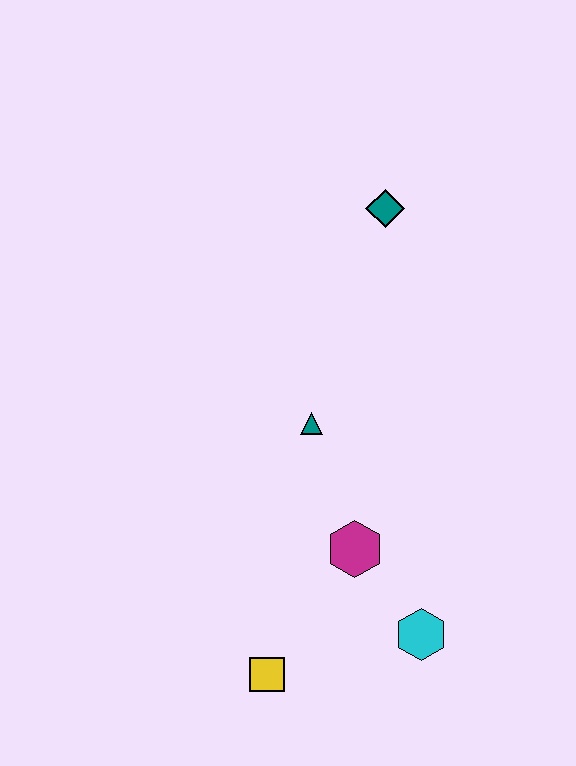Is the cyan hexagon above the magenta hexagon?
No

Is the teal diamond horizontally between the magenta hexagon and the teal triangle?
No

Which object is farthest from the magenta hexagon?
The teal diamond is farthest from the magenta hexagon.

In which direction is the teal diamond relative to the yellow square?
The teal diamond is above the yellow square.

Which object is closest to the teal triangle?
The magenta hexagon is closest to the teal triangle.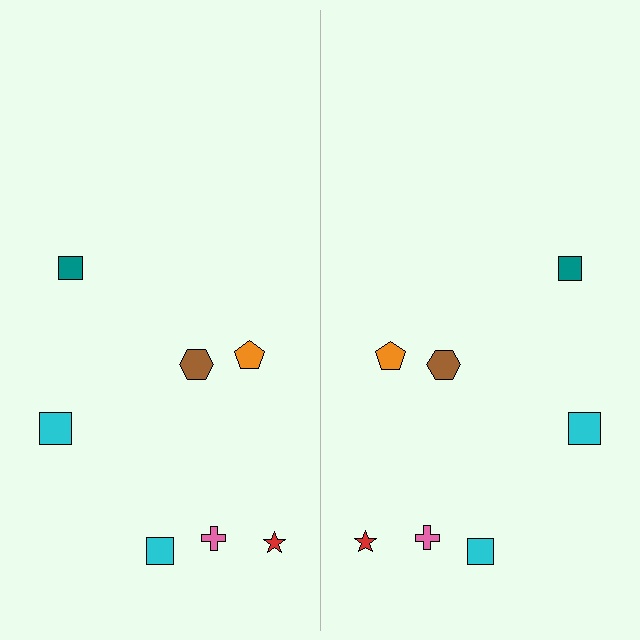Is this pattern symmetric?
Yes, this pattern has bilateral (reflection) symmetry.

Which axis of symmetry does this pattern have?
The pattern has a vertical axis of symmetry running through the center of the image.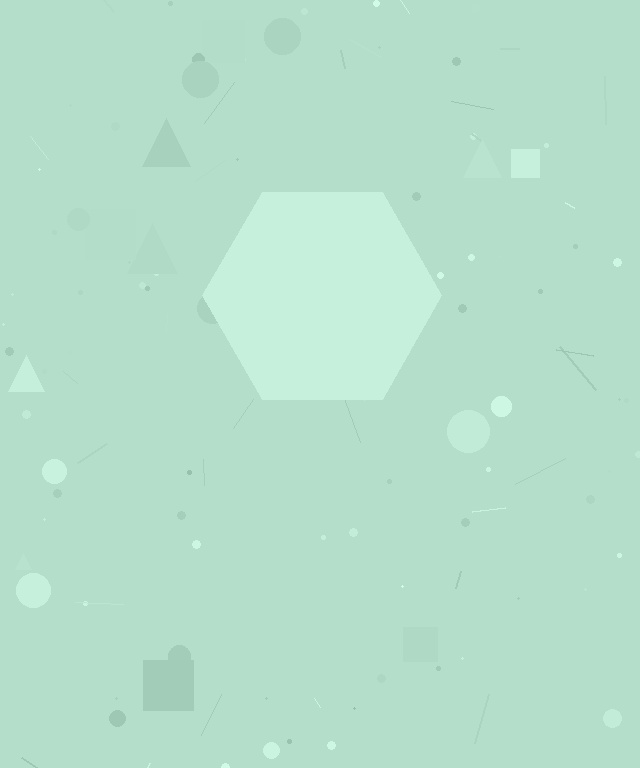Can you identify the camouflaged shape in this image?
The camouflaged shape is a hexagon.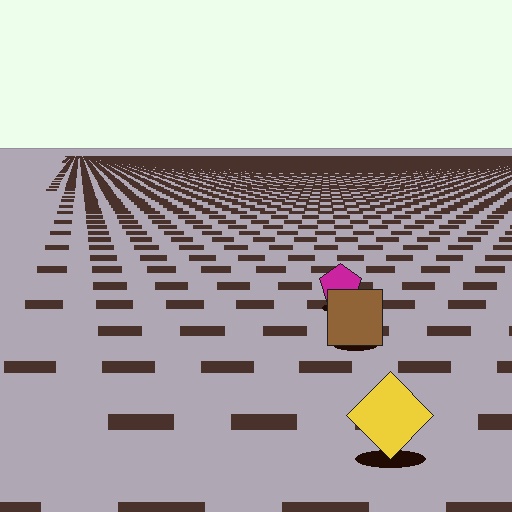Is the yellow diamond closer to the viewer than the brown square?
Yes. The yellow diamond is closer — you can tell from the texture gradient: the ground texture is coarser near it.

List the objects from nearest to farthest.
From nearest to farthest: the yellow diamond, the brown square, the magenta pentagon.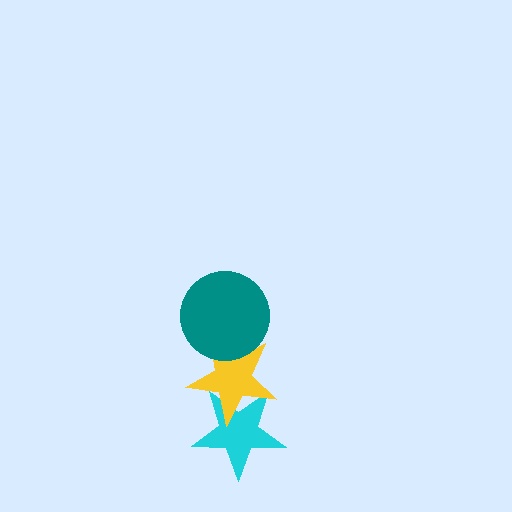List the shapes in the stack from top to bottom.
From top to bottom: the teal circle, the yellow star, the cyan star.